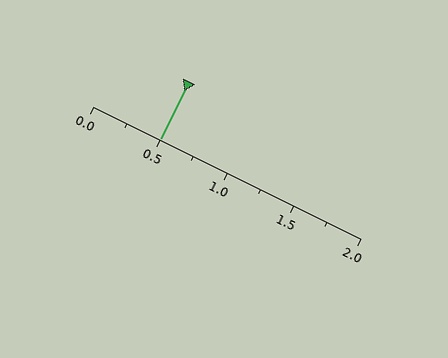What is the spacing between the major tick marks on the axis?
The major ticks are spaced 0.5 apart.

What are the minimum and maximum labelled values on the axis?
The axis runs from 0.0 to 2.0.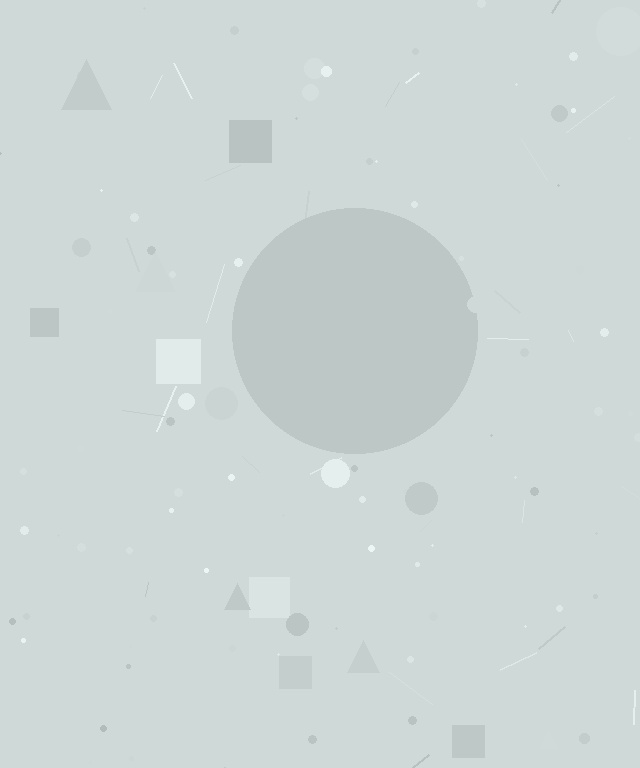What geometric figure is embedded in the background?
A circle is embedded in the background.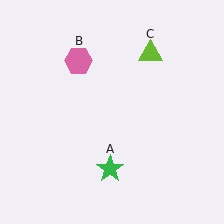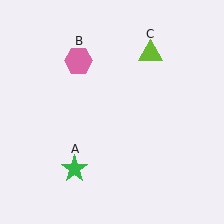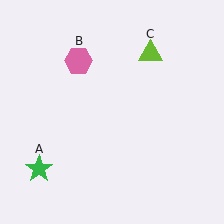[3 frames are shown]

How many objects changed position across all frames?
1 object changed position: green star (object A).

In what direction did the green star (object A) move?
The green star (object A) moved left.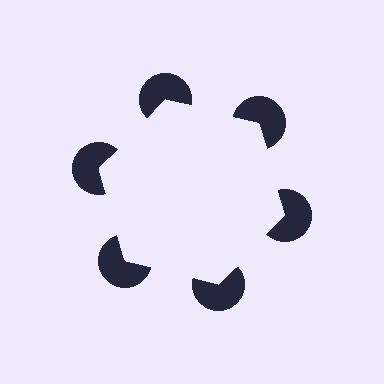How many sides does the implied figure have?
6 sides.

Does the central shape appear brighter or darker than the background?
It typically appears slightly brighter than the background, even though no actual brightness change is drawn.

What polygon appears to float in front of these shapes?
An illusory hexagon — its edges are inferred from the aligned wedge cuts in the pac-man discs, not physically drawn.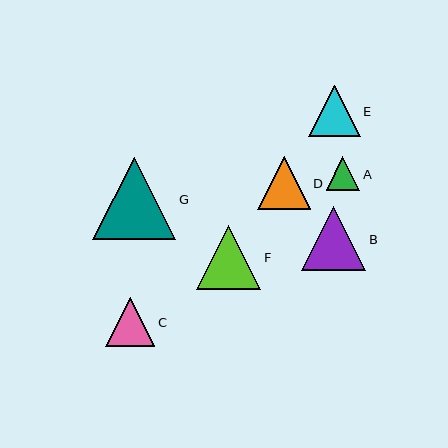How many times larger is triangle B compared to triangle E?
Triangle B is approximately 1.2 times the size of triangle E.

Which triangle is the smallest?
Triangle A is the smallest with a size of approximately 34 pixels.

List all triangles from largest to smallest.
From largest to smallest: G, F, B, D, E, C, A.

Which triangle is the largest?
Triangle G is the largest with a size of approximately 83 pixels.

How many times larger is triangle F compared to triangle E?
Triangle F is approximately 1.2 times the size of triangle E.